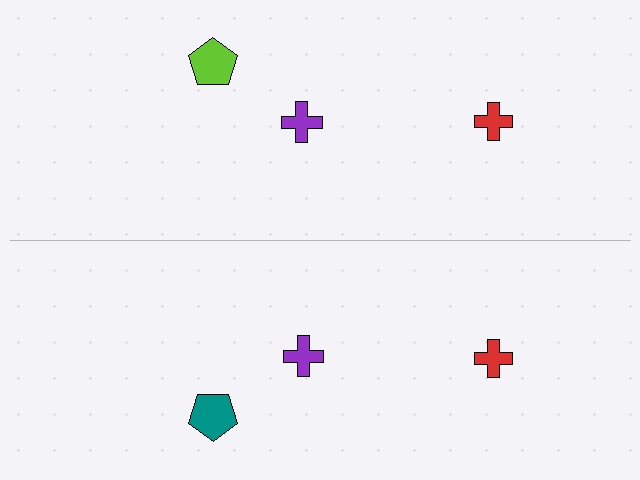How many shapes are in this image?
There are 6 shapes in this image.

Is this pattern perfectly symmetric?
No, the pattern is not perfectly symmetric. The teal pentagon on the bottom side breaks the symmetry — its mirror counterpart is lime.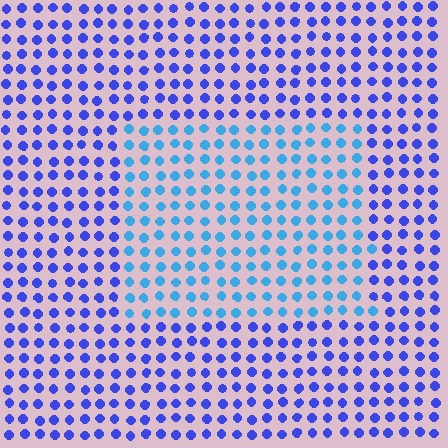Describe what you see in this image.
The image is filled with small blue elements in a uniform arrangement. A rectangle-shaped region is visible where the elements are tinted to a slightly different hue, forming a subtle color boundary.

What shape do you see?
I see a rectangle.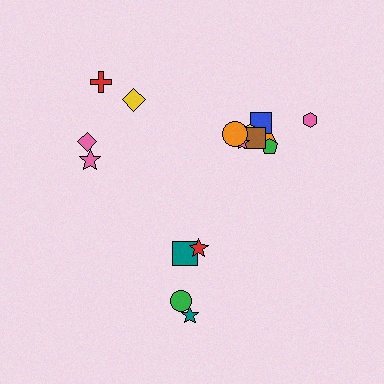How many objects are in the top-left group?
There are 4 objects.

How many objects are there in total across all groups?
There are 16 objects.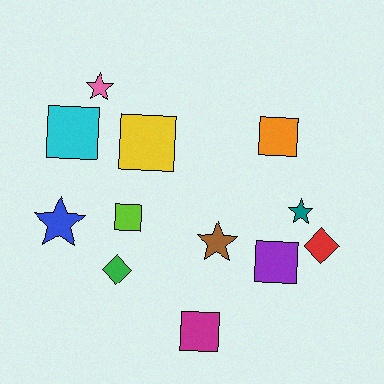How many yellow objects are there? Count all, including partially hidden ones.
There is 1 yellow object.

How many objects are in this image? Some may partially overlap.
There are 12 objects.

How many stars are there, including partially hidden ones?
There are 4 stars.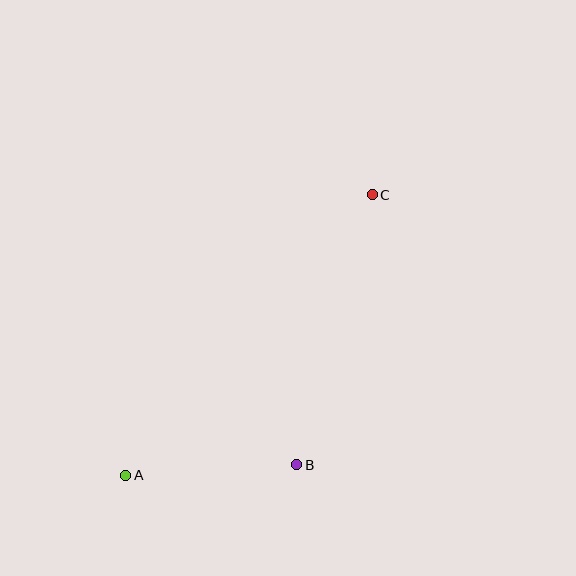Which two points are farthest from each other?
Points A and C are farthest from each other.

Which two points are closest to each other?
Points A and B are closest to each other.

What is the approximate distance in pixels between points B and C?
The distance between B and C is approximately 280 pixels.